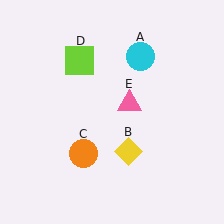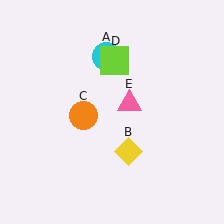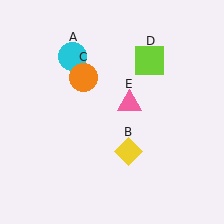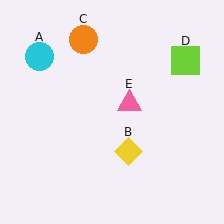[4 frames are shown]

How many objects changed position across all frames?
3 objects changed position: cyan circle (object A), orange circle (object C), lime square (object D).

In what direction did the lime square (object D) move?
The lime square (object D) moved right.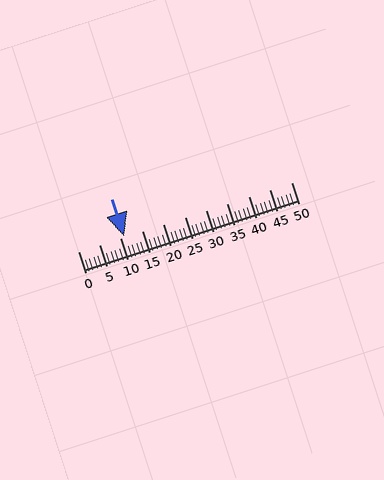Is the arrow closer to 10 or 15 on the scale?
The arrow is closer to 10.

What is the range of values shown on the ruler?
The ruler shows values from 0 to 50.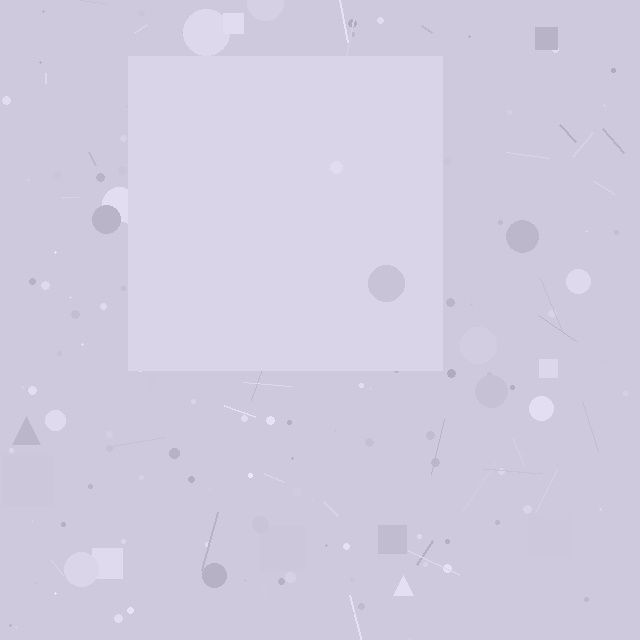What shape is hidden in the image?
A square is hidden in the image.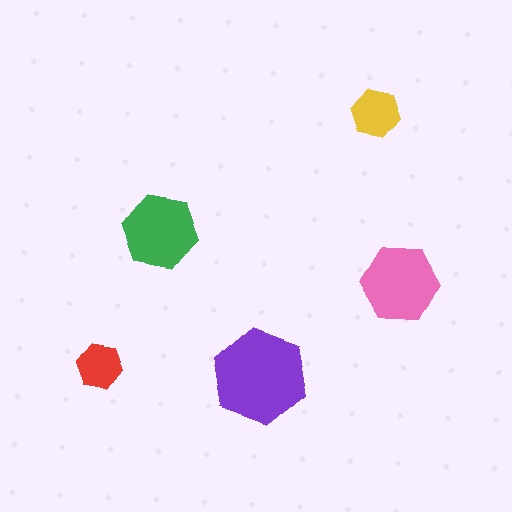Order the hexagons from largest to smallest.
the purple one, the pink one, the green one, the yellow one, the red one.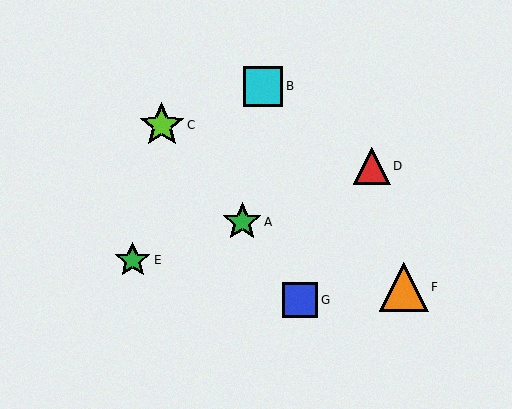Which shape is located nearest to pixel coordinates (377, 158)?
The red triangle (labeled D) at (372, 166) is nearest to that location.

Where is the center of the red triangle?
The center of the red triangle is at (372, 166).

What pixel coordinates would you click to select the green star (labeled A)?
Click at (242, 222) to select the green star A.